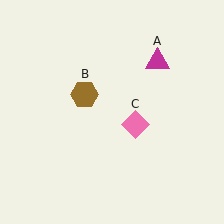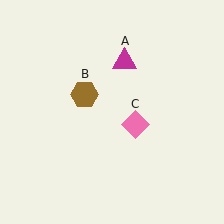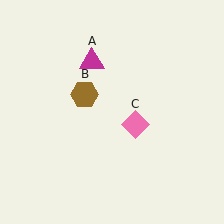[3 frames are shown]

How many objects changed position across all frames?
1 object changed position: magenta triangle (object A).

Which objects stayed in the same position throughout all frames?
Brown hexagon (object B) and pink diamond (object C) remained stationary.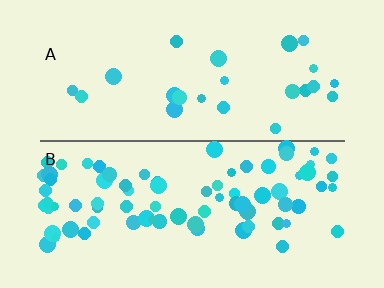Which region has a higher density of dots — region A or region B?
B (the bottom).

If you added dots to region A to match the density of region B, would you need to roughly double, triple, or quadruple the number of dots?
Approximately triple.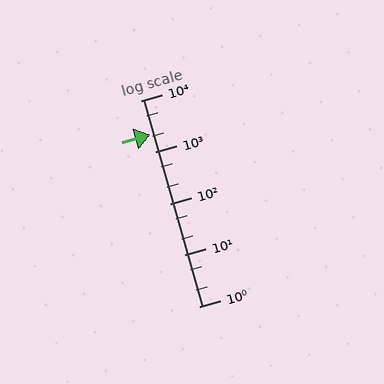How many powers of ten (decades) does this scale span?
The scale spans 4 decades, from 1 to 10000.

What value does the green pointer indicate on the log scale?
The pointer indicates approximately 2200.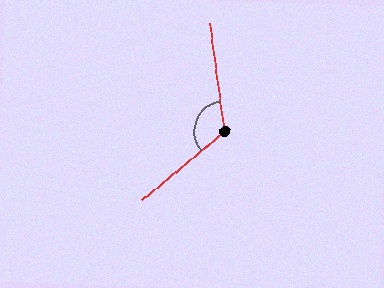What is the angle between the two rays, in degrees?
Approximately 122 degrees.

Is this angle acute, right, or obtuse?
It is obtuse.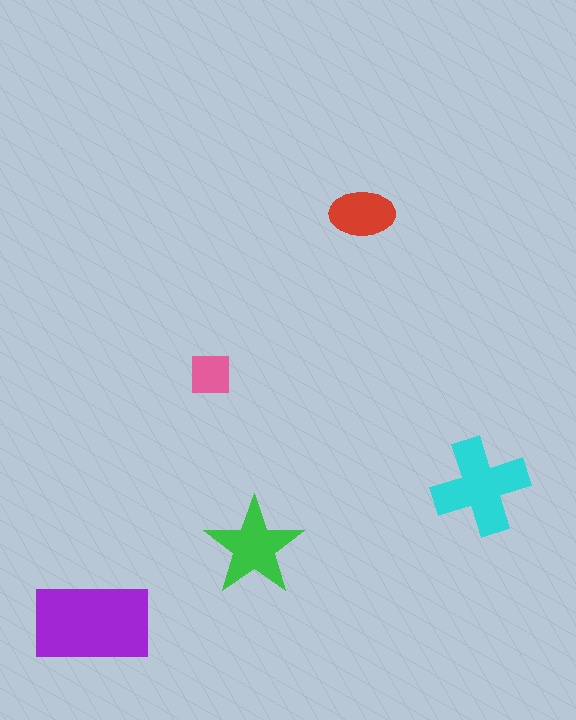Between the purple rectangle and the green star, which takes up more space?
The purple rectangle.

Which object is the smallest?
The pink square.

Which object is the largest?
The purple rectangle.